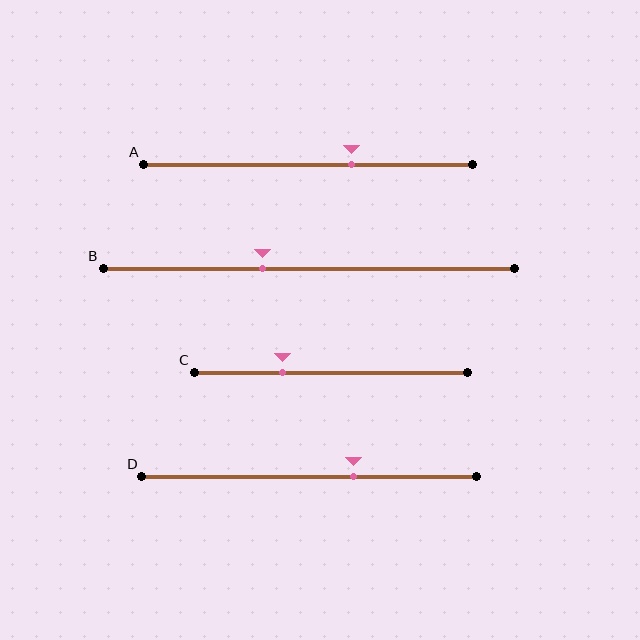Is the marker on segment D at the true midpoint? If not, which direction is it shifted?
No, the marker on segment D is shifted to the right by about 13% of the segment length.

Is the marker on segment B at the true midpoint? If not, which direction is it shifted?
No, the marker on segment B is shifted to the left by about 11% of the segment length.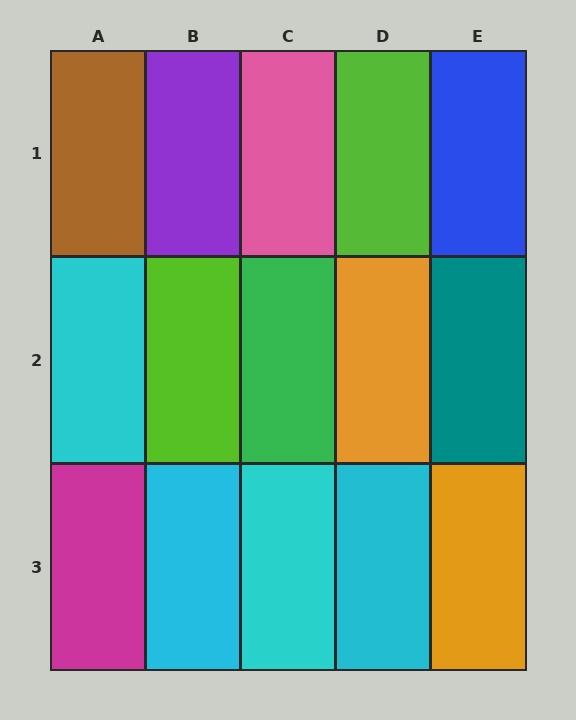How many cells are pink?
1 cell is pink.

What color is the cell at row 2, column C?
Green.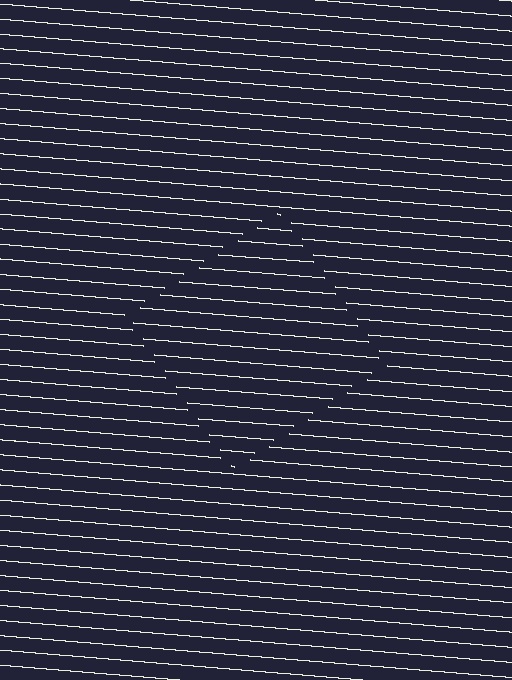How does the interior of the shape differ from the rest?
The interior of the shape contains the same grating, shifted by half a period — the contour is defined by the phase discontinuity where line-ends from the inner and outer gratings abut.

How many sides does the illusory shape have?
4 sides — the line-ends trace a square.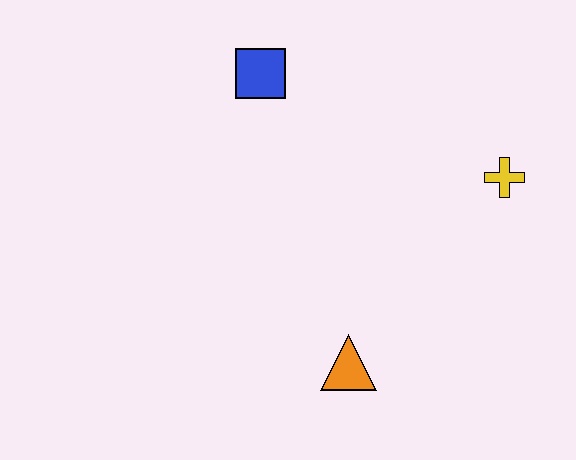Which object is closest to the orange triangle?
The yellow cross is closest to the orange triangle.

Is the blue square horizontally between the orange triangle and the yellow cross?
No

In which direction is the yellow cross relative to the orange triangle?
The yellow cross is above the orange triangle.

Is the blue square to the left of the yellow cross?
Yes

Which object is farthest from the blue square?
The orange triangle is farthest from the blue square.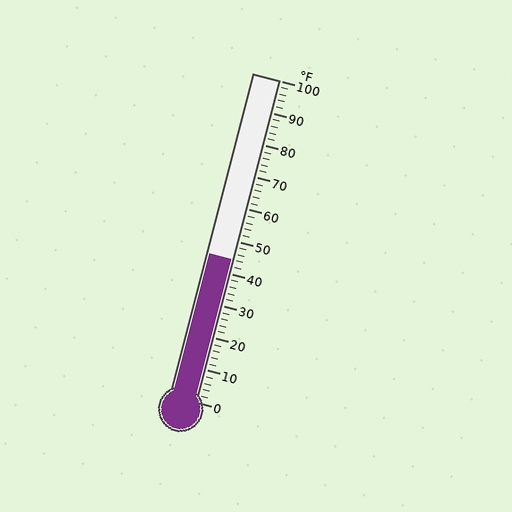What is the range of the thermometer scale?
The thermometer scale ranges from 0°F to 100°F.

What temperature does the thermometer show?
The thermometer shows approximately 44°F.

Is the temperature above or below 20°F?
The temperature is above 20°F.